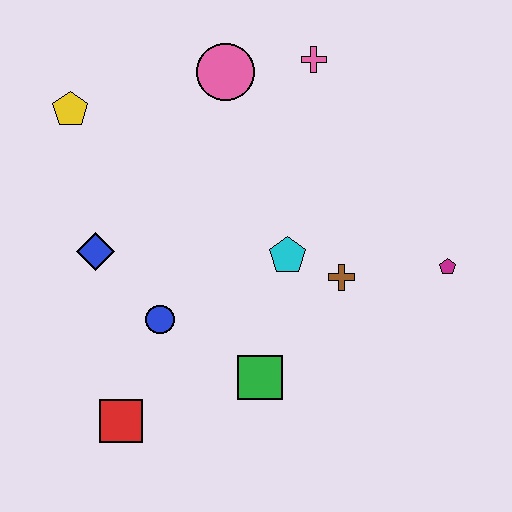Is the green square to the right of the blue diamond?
Yes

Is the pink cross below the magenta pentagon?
No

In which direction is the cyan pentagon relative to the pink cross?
The cyan pentagon is below the pink cross.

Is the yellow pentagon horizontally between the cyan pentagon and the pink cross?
No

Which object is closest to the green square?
The blue circle is closest to the green square.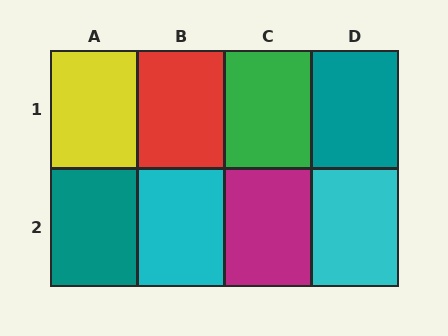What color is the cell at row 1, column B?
Red.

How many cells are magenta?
1 cell is magenta.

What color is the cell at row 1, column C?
Green.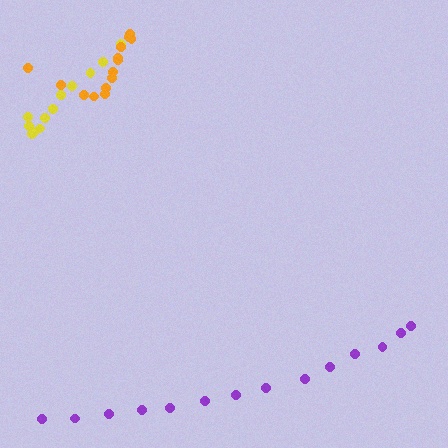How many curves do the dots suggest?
There are 3 distinct paths.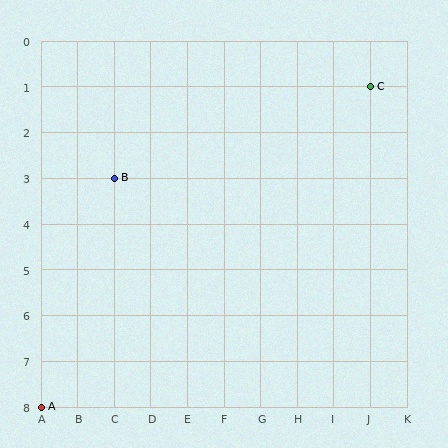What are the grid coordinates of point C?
Point C is at grid coordinates (J, 1).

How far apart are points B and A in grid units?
Points B and A are 2 columns and 5 rows apart (about 5.4 grid units diagonally).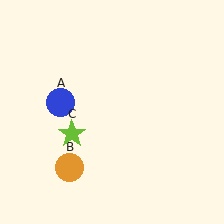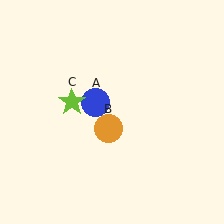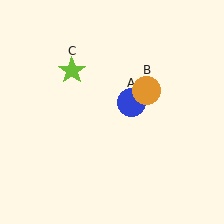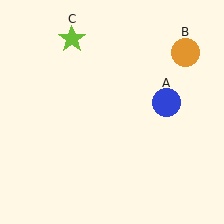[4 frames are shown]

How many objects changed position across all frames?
3 objects changed position: blue circle (object A), orange circle (object B), lime star (object C).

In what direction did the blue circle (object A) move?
The blue circle (object A) moved right.